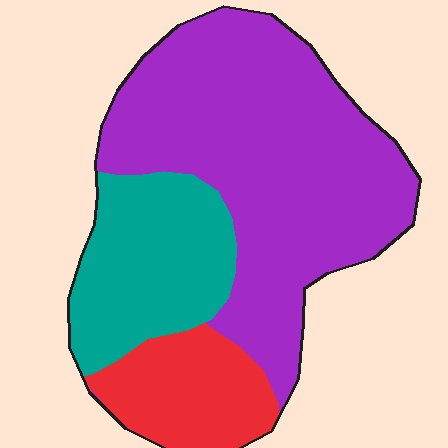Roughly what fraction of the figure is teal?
Teal covers about 25% of the figure.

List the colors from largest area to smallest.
From largest to smallest: purple, teal, red.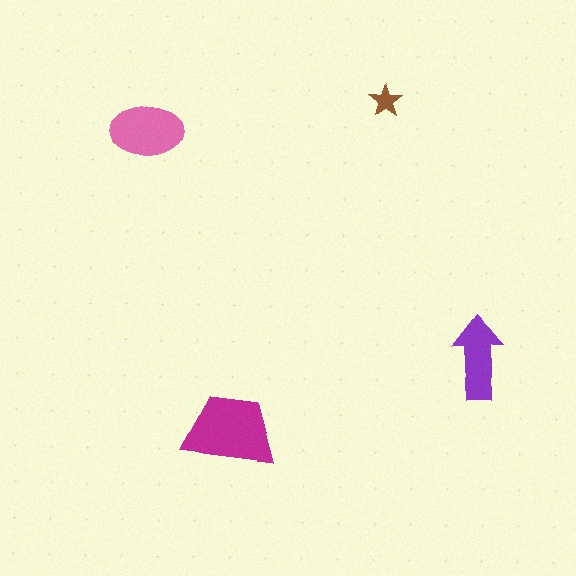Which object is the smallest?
The brown star.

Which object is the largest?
The magenta trapezoid.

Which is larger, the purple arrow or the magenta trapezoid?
The magenta trapezoid.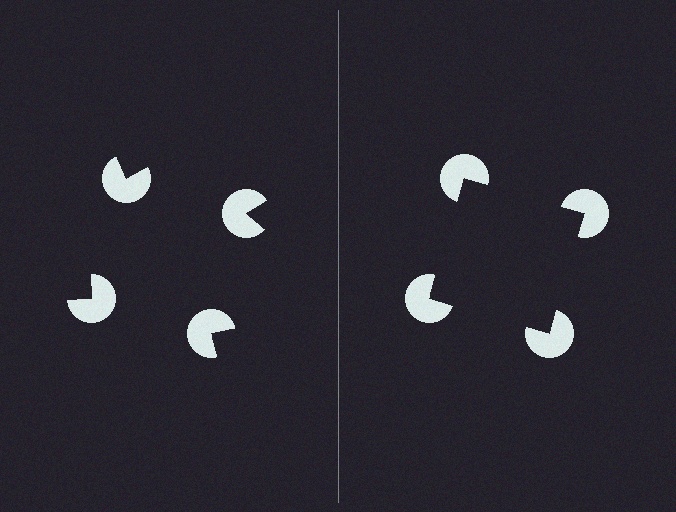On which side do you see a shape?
An illusory square appears on the right side. On the left side the wedge cuts are rotated, so no coherent shape forms.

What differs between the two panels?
The pac-man discs are positioned identically on both sides; only the wedge orientations differ. On the right they align to a square; on the left they are misaligned.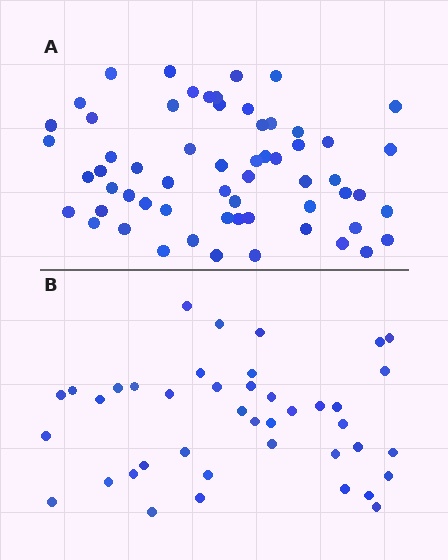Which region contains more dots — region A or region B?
Region A (the top region) has more dots.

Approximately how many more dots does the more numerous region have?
Region A has approximately 20 more dots than region B.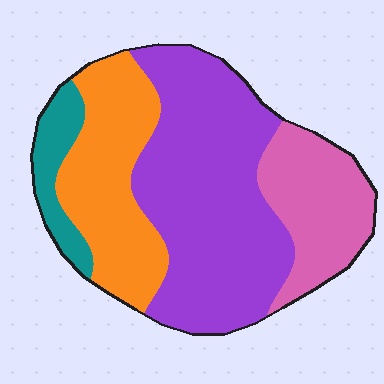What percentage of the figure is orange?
Orange covers roughly 25% of the figure.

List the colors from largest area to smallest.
From largest to smallest: purple, orange, pink, teal.